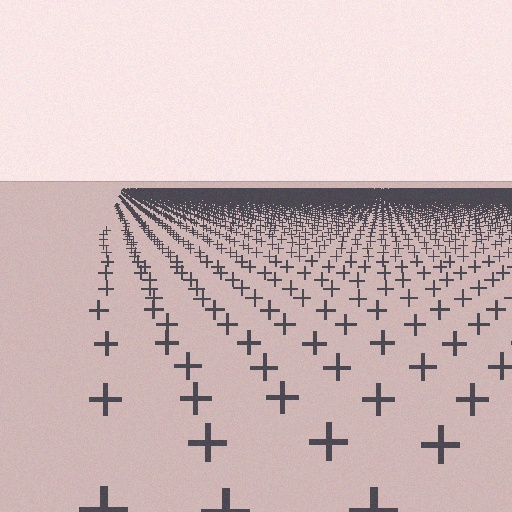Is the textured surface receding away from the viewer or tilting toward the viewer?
The surface is receding away from the viewer. Texture elements get smaller and denser toward the top.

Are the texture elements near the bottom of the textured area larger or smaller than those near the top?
Larger. Near the bottom, elements are closer to the viewer and appear at a bigger on-screen size.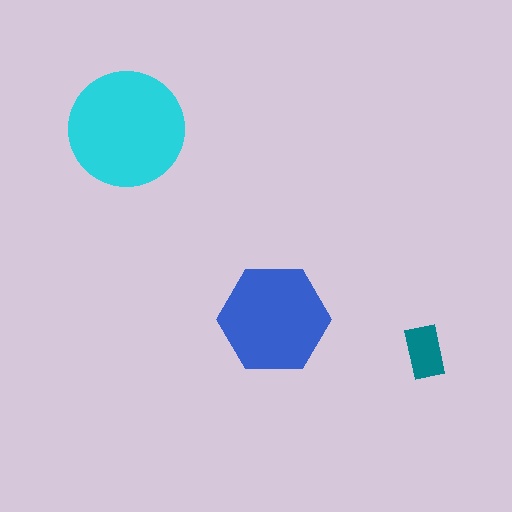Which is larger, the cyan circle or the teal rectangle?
The cyan circle.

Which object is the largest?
The cyan circle.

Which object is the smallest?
The teal rectangle.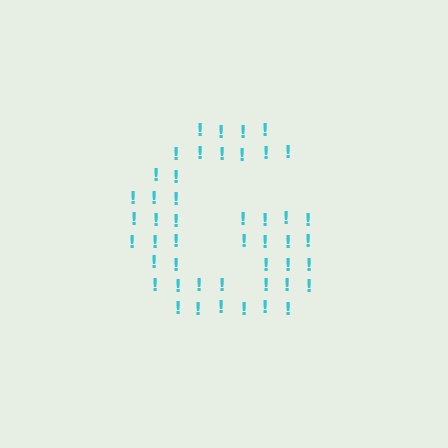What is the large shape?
The large shape is the letter G.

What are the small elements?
The small elements are exclamation marks.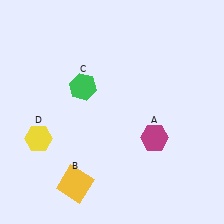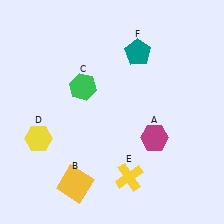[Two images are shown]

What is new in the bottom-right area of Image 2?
A yellow cross (E) was added in the bottom-right area of Image 2.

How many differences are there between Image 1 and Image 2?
There are 2 differences between the two images.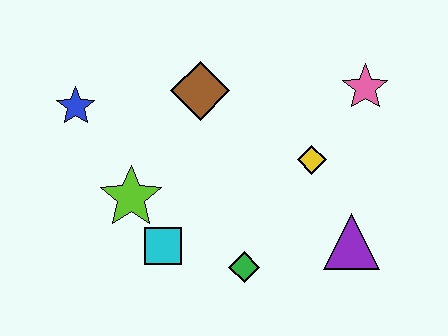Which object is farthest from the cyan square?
The pink star is farthest from the cyan square.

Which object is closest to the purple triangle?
The yellow diamond is closest to the purple triangle.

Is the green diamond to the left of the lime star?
No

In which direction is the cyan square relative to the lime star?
The cyan square is below the lime star.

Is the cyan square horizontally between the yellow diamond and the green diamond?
No